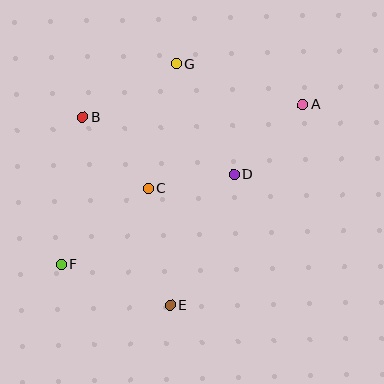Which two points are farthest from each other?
Points A and F are farthest from each other.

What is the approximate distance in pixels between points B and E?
The distance between B and E is approximately 207 pixels.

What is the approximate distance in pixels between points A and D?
The distance between A and D is approximately 98 pixels.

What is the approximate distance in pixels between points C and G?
The distance between C and G is approximately 127 pixels.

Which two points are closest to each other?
Points C and D are closest to each other.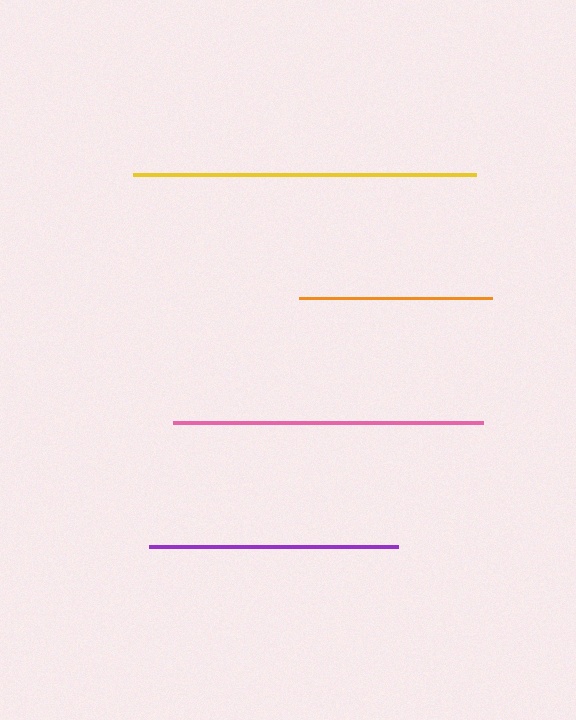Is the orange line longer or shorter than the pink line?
The pink line is longer than the orange line.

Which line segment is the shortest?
The orange line is the shortest at approximately 193 pixels.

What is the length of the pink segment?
The pink segment is approximately 310 pixels long.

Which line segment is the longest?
The yellow line is the longest at approximately 342 pixels.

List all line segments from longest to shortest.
From longest to shortest: yellow, pink, purple, orange.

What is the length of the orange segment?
The orange segment is approximately 193 pixels long.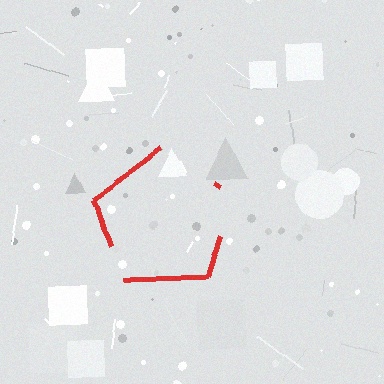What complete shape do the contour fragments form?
The contour fragments form a pentagon.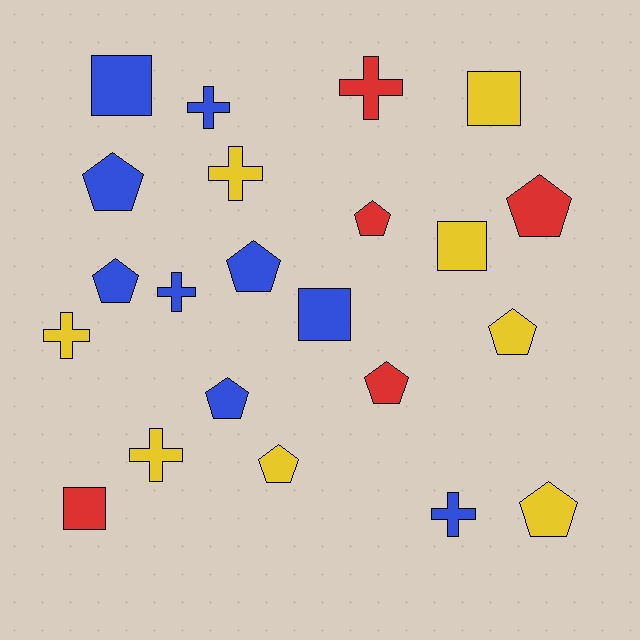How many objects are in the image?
There are 22 objects.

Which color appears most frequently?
Blue, with 9 objects.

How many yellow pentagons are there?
There are 3 yellow pentagons.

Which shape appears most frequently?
Pentagon, with 10 objects.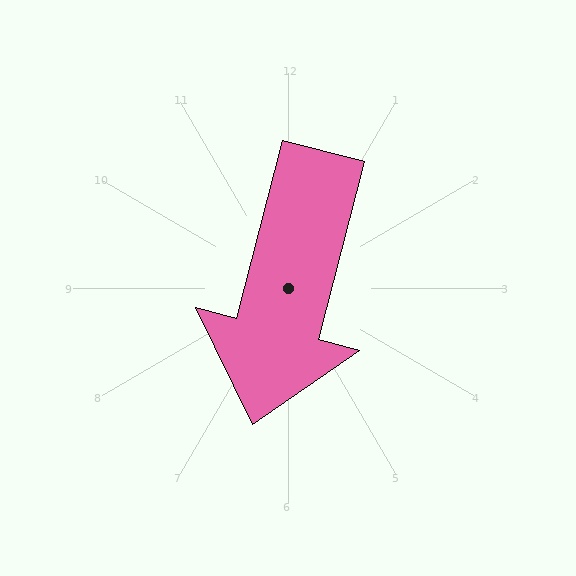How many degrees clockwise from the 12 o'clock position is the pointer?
Approximately 194 degrees.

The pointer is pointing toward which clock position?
Roughly 6 o'clock.